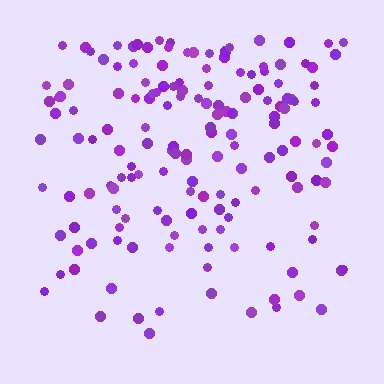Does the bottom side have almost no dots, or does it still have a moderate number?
Still a moderate number, just noticeably fewer than the top.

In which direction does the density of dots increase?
From bottom to top, with the top side densest.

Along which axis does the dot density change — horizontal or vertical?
Vertical.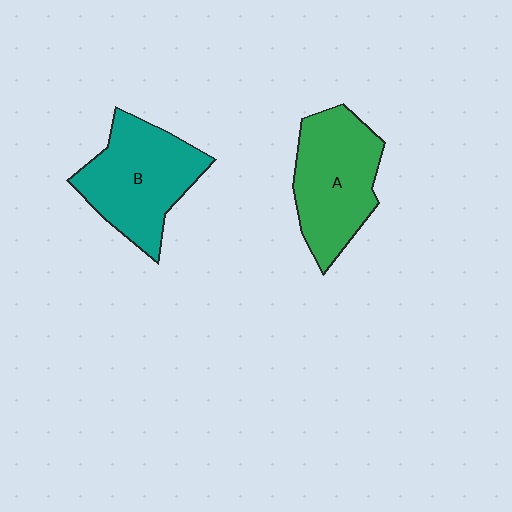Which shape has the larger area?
Shape B (teal).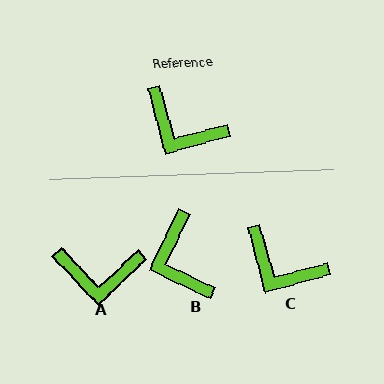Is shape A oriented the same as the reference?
No, it is off by about 28 degrees.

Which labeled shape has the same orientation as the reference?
C.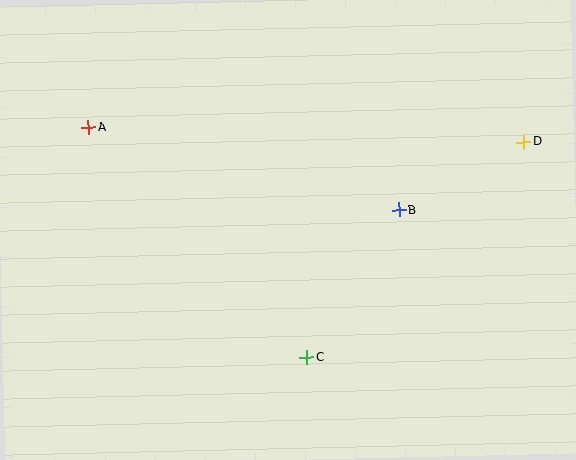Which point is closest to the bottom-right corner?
Point C is closest to the bottom-right corner.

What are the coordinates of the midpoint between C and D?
The midpoint between C and D is at (415, 250).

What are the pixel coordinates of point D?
Point D is at (524, 142).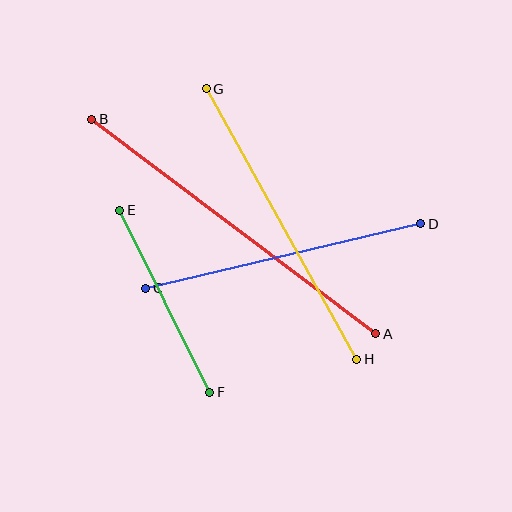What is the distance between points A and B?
The distance is approximately 356 pixels.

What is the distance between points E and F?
The distance is approximately 203 pixels.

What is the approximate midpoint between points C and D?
The midpoint is at approximately (283, 256) pixels.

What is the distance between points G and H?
The distance is approximately 310 pixels.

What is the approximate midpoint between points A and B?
The midpoint is at approximately (234, 227) pixels.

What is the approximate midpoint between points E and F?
The midpoint is at approximately (165, 301) pixels.